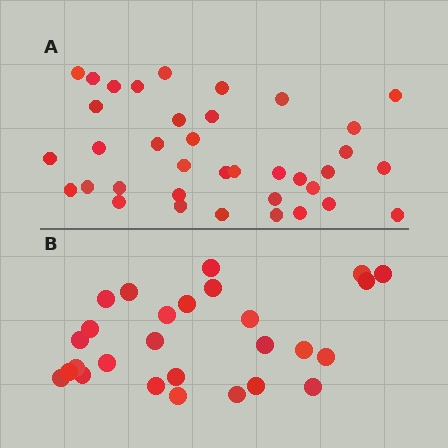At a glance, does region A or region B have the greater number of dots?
Region A (the top region) has more dots.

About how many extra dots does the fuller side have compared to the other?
Region A has roughly 10 or so more dots than region B.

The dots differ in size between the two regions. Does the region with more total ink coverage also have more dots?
No. Region B has more total ink coverage because its dots are larger, but region A actually contains more individual dots. Total area can be misleading — the number of items is what matters here.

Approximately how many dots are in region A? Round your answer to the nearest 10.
About 40 dots. (The exact count is 37, which rounds to 40.)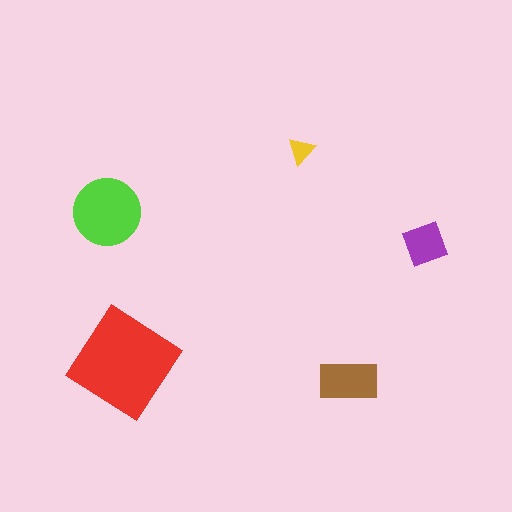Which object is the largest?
The red diamond.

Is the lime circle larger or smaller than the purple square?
Larger.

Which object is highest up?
The yellow triangle is topmost.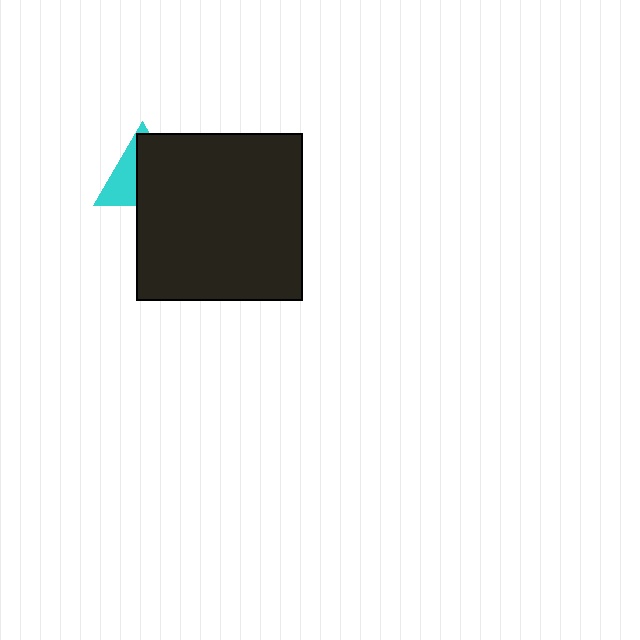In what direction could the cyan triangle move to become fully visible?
The cyan triangle could move left. That would shift it out from behind the black square entirely.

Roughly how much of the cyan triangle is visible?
A small part of it is visible (roughly 40%).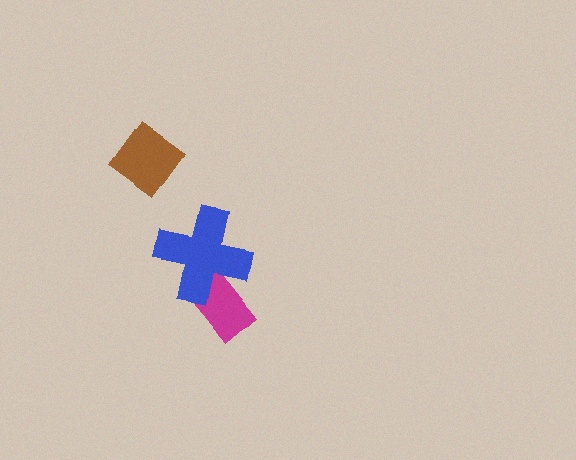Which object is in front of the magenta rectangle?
The blue cross is in front of the magenta rectangle.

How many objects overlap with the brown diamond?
0 objects overlap with the brown diamond.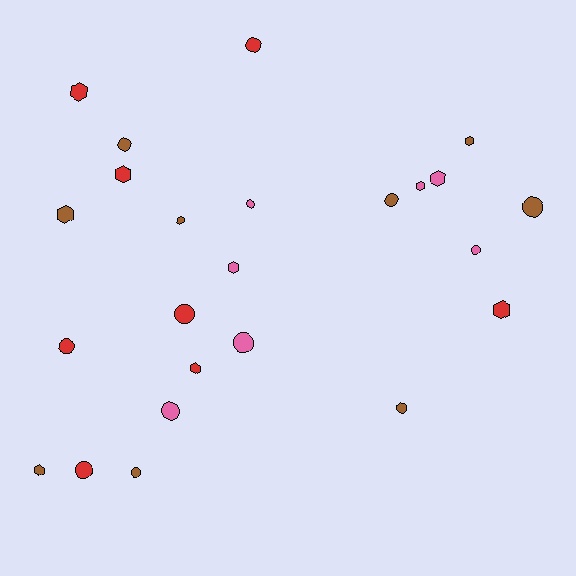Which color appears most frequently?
Brown, with 9 objects.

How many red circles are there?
There are 4 red circles.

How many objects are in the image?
There are 24 objects.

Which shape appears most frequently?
Circle, with 13 objects.